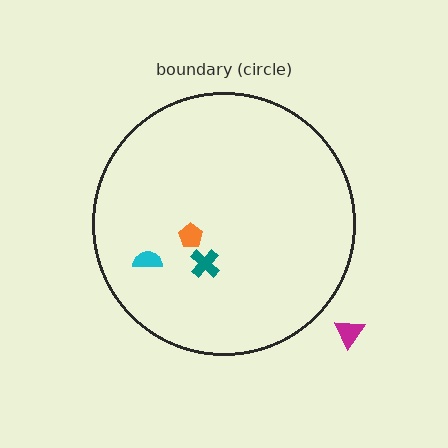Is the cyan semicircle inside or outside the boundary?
Inside.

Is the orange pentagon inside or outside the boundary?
Inside.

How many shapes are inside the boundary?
3 inside, 1 outside.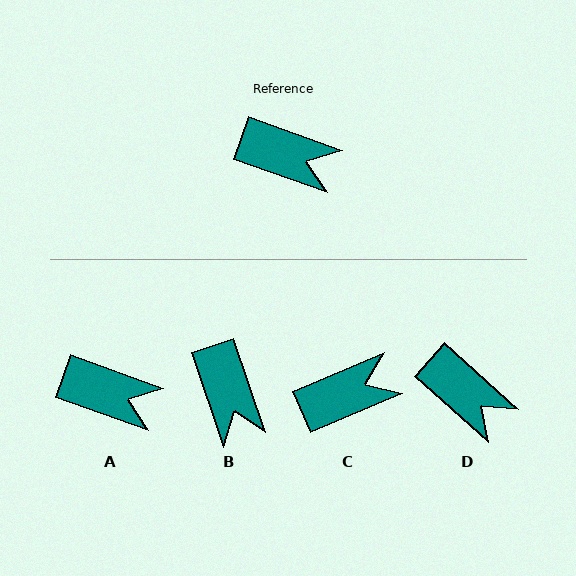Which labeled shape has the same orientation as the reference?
A.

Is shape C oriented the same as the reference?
No, it is off by about 43 degrees.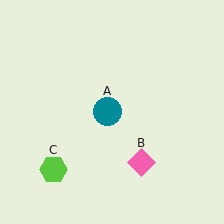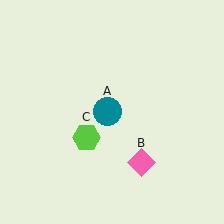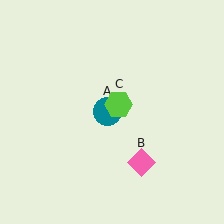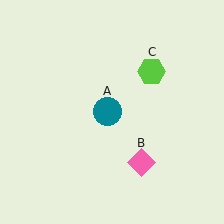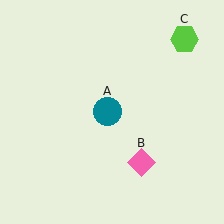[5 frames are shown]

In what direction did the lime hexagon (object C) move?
The lime hexagon (object C) moved up and to the right.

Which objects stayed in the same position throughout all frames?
Teal circle (object A) and pink diamond (object B) remained stationary.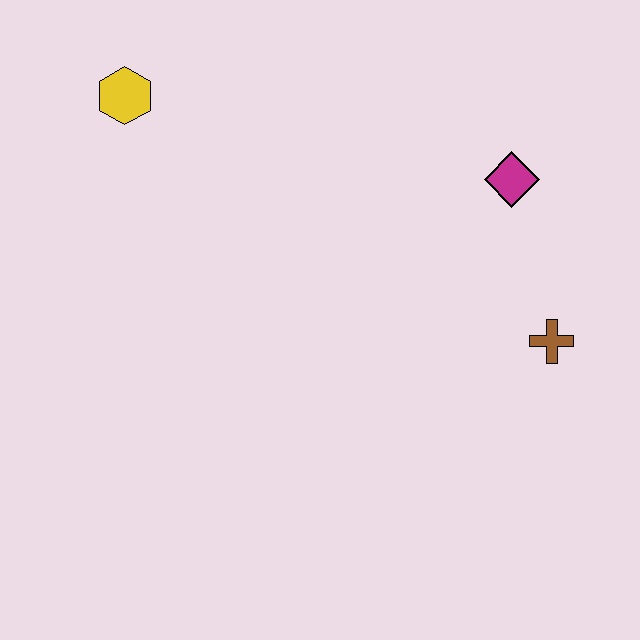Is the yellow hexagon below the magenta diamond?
No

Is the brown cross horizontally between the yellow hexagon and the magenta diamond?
No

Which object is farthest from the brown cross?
The yellow hexagon is farthest from the brown cross.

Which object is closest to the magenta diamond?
The brown cross is closest to the magenta diamond.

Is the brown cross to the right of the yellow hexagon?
Yes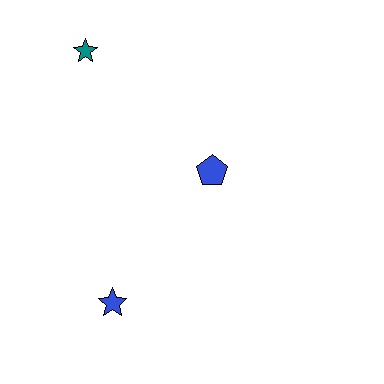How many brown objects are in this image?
There are no brown objects.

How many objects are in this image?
There are 3 objects.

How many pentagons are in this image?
There is 1 pentagon.